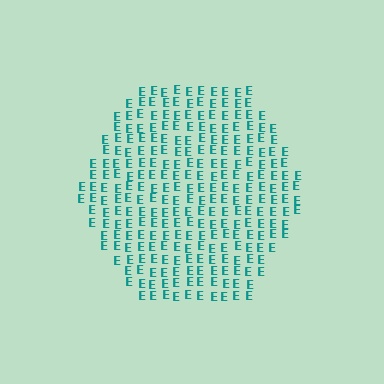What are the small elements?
The small elements are letter E's.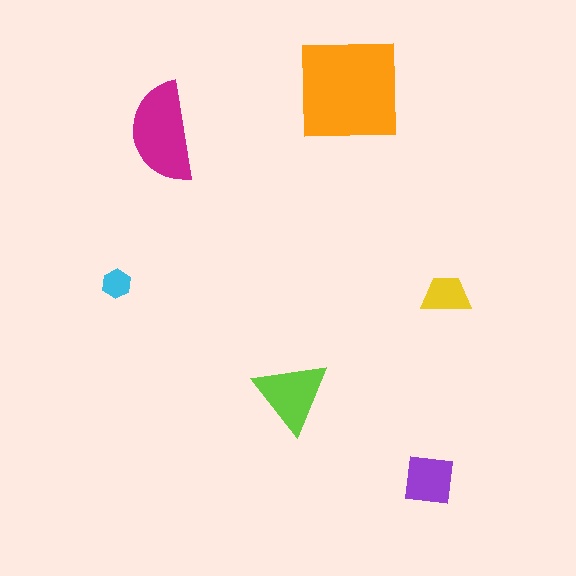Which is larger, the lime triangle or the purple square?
The lime triangle.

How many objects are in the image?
There are 6 objects in the image.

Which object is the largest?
The orange square.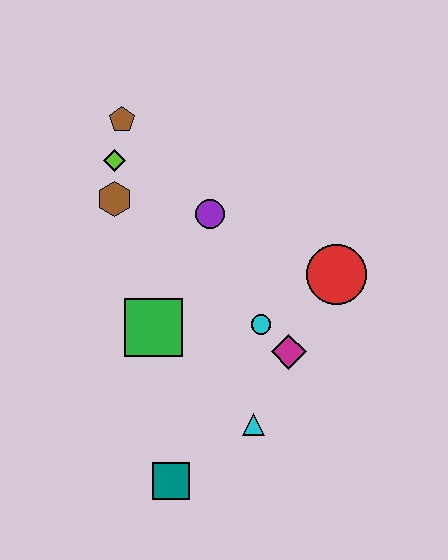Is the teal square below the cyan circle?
Yes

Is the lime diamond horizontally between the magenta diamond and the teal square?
No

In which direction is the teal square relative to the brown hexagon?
The teal square is below the brown hexagon.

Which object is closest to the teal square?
The cyan triangle is closest to the teal square.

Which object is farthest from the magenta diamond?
The brown pentagon is farthest from the magenta diamond.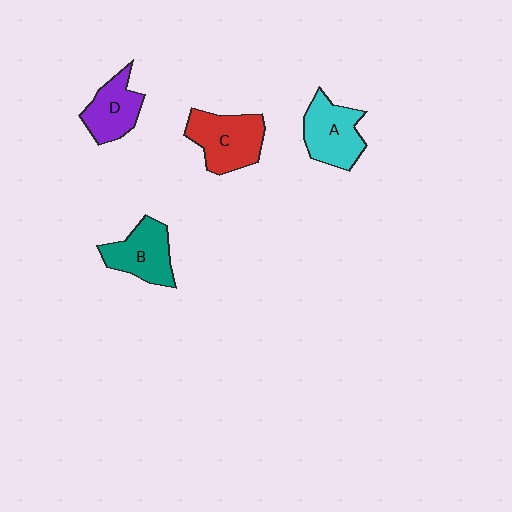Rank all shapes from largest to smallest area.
From largest to smallest: C (red), A (cyan), B (teal), D (purple).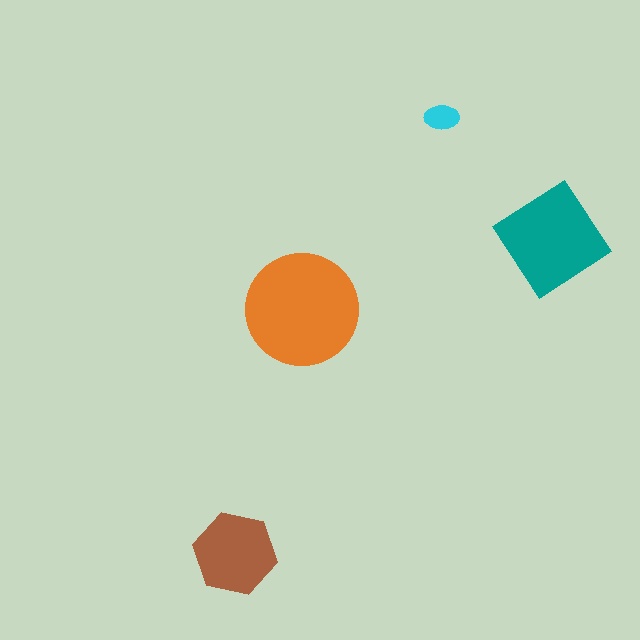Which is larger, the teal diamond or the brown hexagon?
The teal diamond.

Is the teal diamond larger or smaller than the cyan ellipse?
Larger.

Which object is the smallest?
The cyan ellipse.